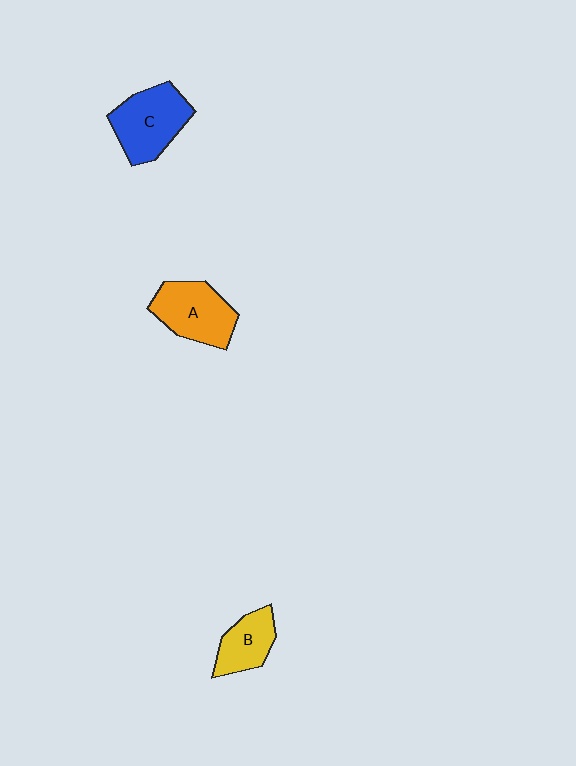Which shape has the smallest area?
Shape B (yellow).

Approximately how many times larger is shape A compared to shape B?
Approximately 1.4 times.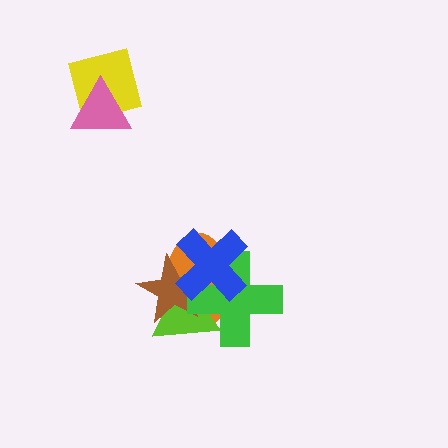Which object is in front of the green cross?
The blue cross is in front of the green cross.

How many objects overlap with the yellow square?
1 object overlaps with the yellow square.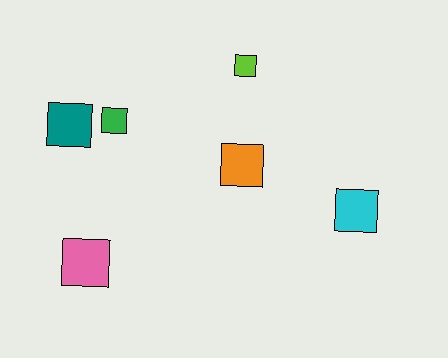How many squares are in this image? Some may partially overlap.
There are 6 squares.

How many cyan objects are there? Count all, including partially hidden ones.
There is 1 cyan object.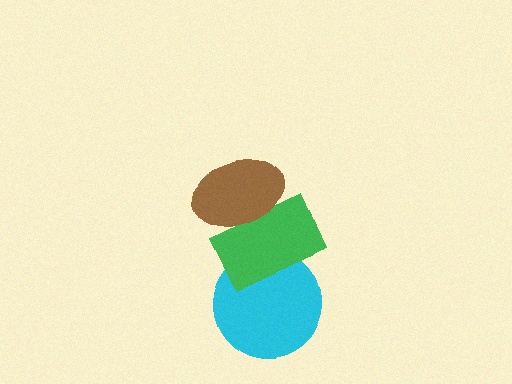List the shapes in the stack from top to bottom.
From top to bottom: the brown ellipse, the green rectangle, the cyan circle.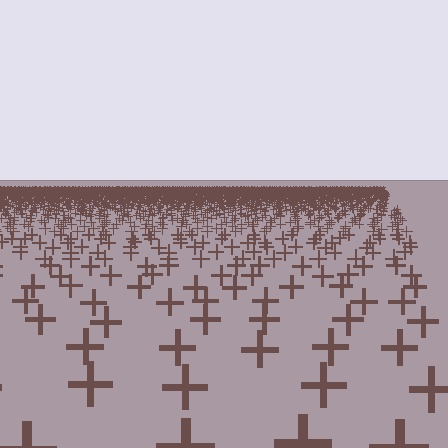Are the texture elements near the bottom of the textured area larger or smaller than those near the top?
Larger. Near the bottom, elements are closer to the viewer and appear at a bigger on-screen size.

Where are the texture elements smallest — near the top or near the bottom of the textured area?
Near the top.